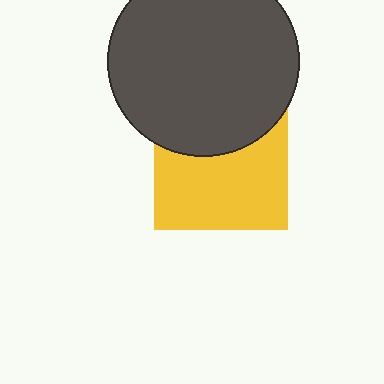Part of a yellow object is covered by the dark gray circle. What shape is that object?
It is a square.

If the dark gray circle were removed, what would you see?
You would see the complete yellow square.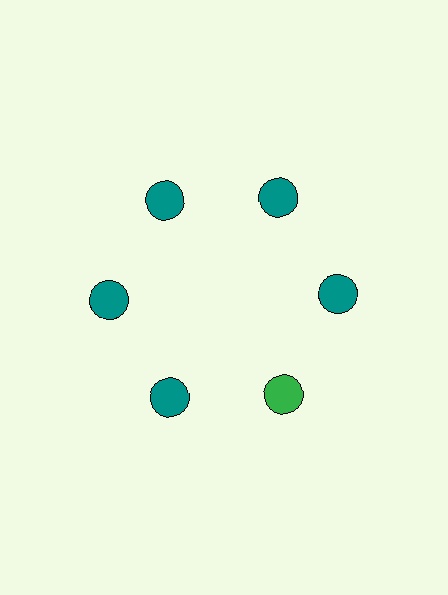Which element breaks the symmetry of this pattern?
The green circle at roughly the 5 o'clock position breaks the symmetry. All other shapes are teal circles.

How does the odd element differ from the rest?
It has a different color: green instead of teal.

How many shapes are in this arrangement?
There are 6 shapes arranged in a ring pattern.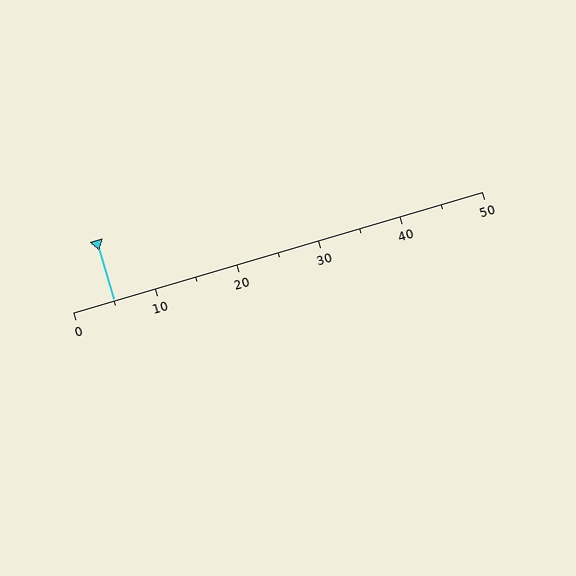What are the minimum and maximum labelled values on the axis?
The axis runs from 0 to 50.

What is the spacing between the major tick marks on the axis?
The major ticks are spaced 10 apart.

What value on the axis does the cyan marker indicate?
The marker indicates approximately 5.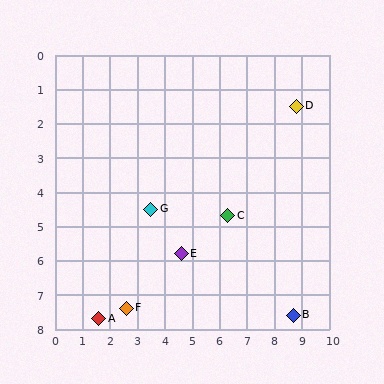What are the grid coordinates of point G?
Point G is at approximately (3.5, 4.5).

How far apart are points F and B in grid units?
Points F and B are about 6.1 grid units apart.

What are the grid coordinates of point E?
Point E is at approximately (4.6, 5.8).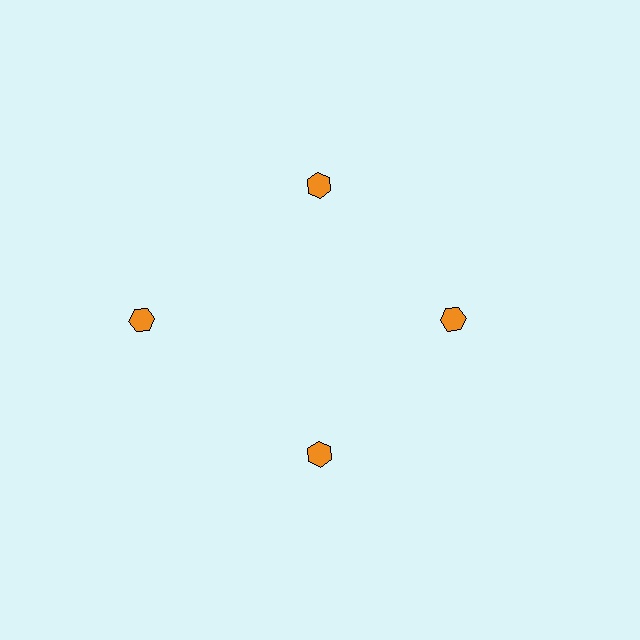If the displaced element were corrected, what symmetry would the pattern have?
It would have 4-fold rotational symmetry — the pattern would map onto itself every 90 degrees.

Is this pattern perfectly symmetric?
No. The 4 orange hexagons are arranged in a ring, but one element near the 9 o'clock position is pushed outward from the center, breaking the 4-fold rotational symmetry.